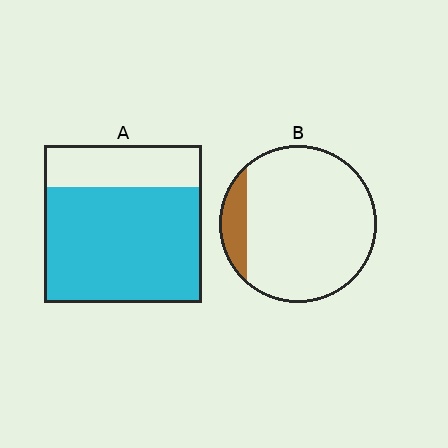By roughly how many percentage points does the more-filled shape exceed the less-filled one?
By roughly 60 percentage points (A over B).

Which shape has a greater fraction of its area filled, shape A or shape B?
Shape A.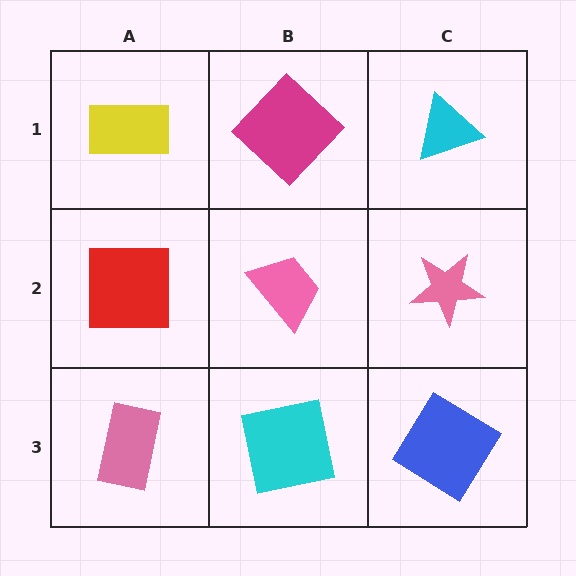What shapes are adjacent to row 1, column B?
A pink trapezoid (row 2, column B), a yellow rectangle (row 1, column A), a cyan triangle (row 1, column C).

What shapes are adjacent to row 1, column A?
A red square (row 2, column A), a magenta diamond (row 1, column B).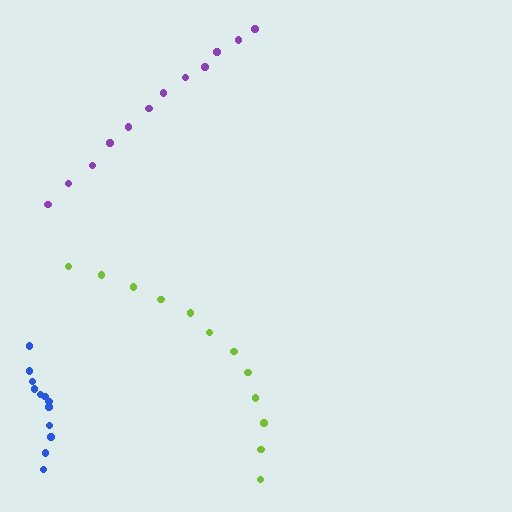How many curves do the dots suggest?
There are 3 distinct paths.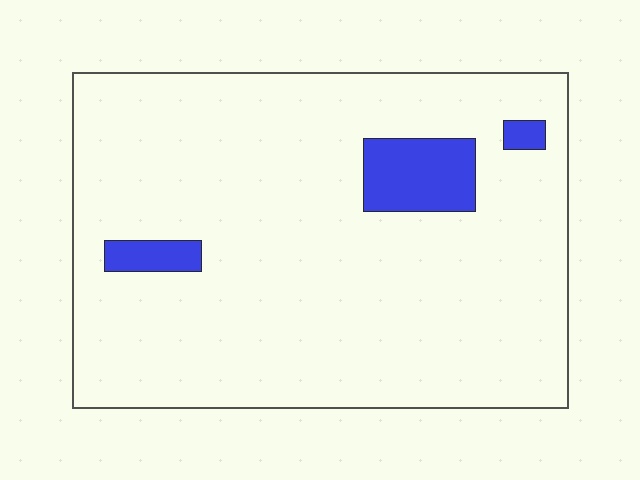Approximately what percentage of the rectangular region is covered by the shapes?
Approximately 10%.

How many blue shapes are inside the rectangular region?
3.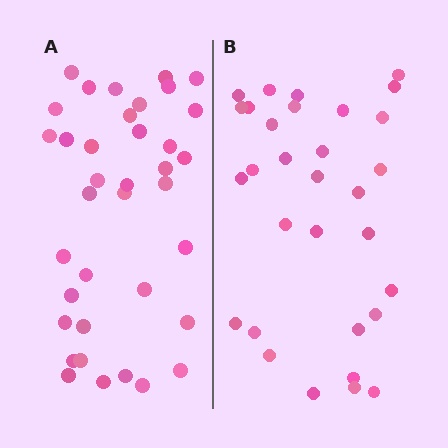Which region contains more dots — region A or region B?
Region A (the left region) has more dots.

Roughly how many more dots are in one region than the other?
Region A has about 6 more dots than region B.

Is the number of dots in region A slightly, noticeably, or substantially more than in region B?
Region A has only slightly more — the two regions are fairly close. The ratio is roughly 1.2 to 1.